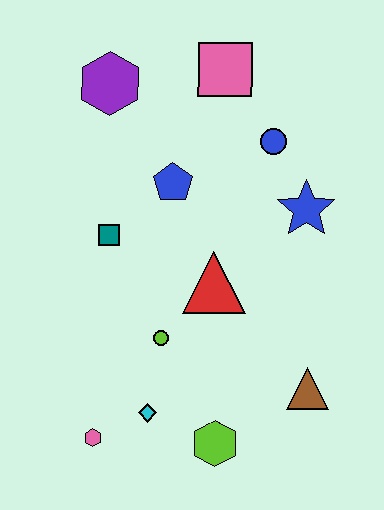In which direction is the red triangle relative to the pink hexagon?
The red triangle is above the pink hexagon.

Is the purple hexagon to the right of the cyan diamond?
No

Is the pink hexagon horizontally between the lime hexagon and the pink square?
No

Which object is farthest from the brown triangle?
The purple hexagon is farthest from the brown triangle.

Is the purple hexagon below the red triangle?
No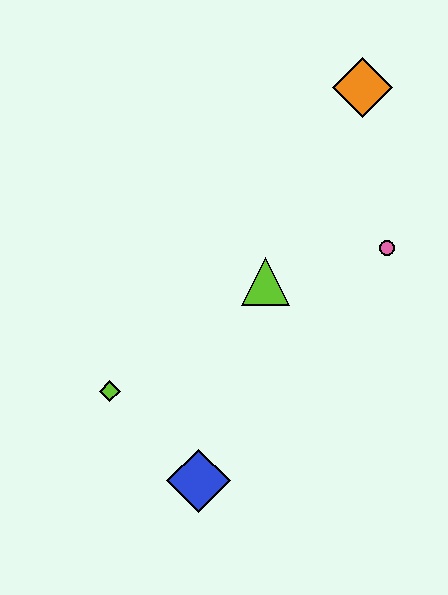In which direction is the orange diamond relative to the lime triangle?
The orange diamond is above the lime triangle.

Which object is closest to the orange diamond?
The pink circle is closest to the orange diamond.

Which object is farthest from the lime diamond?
The orange diamond is farthest from the lime diamond.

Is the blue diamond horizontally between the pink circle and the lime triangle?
No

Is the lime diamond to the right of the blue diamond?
No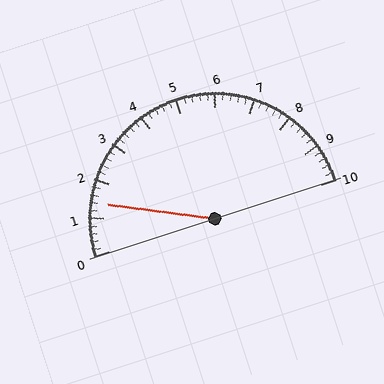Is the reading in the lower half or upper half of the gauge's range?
The reading is in the lower half of the range (0 to 10).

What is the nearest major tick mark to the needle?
The nearest major tick mark is 1.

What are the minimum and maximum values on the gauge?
The gauge ranges from 0 to 10.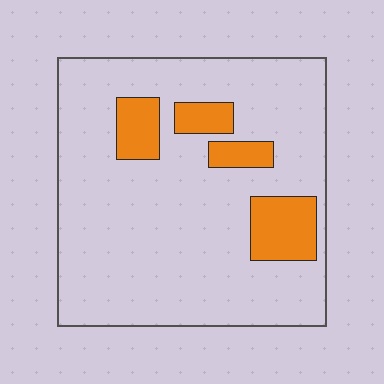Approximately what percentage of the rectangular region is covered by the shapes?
Approximately 15%.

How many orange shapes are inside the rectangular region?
4.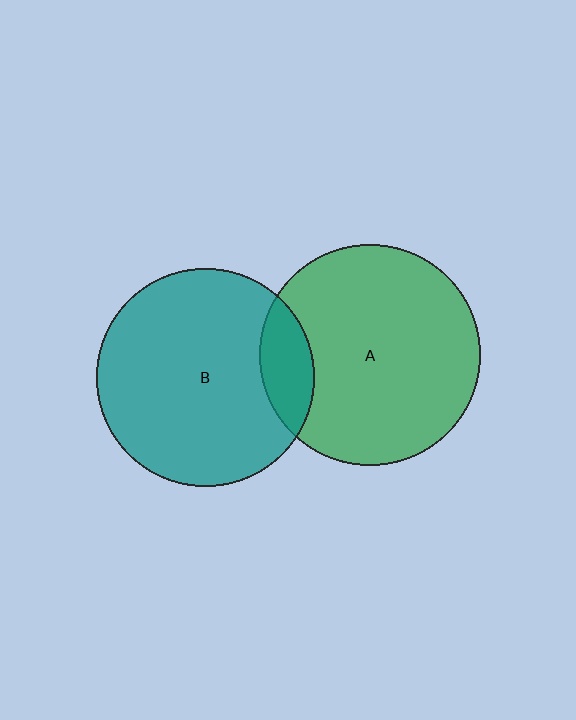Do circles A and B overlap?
Yes.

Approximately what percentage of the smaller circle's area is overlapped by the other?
Approximately 15%.